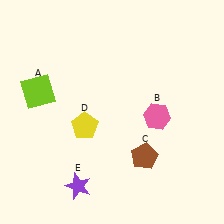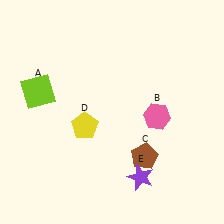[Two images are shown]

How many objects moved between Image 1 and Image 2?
1 object moved between the two images.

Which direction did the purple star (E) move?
The purple star (E) moved right.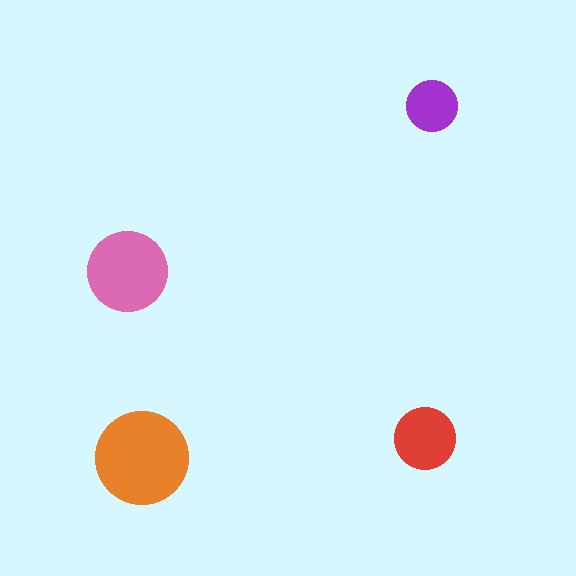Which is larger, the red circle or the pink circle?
The pink one.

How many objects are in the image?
There are 4 objects in the image.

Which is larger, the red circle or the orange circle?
The orange one.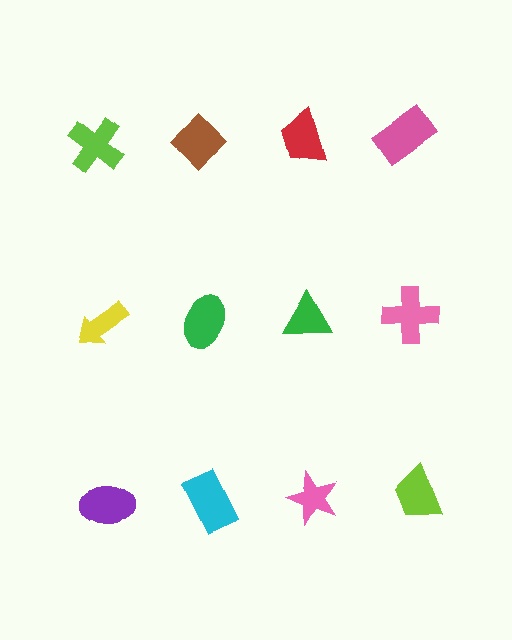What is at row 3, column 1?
A purple ellipse.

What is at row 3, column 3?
A pink star.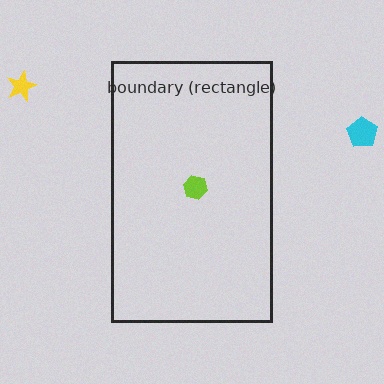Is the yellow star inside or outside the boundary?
Outside.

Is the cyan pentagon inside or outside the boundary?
Outside.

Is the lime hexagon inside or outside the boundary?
Inside.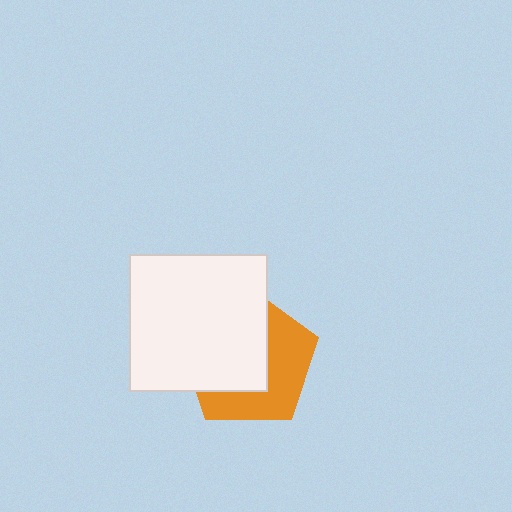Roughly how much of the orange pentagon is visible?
About half of it is visible (roughly 46%).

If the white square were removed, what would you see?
You would see the complete orange pentagon.